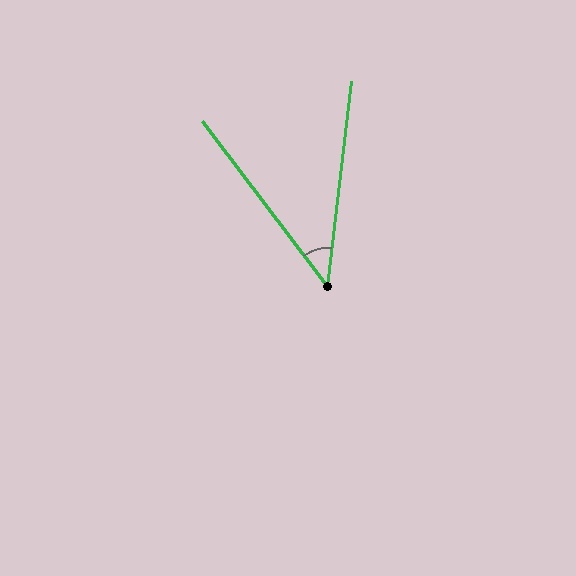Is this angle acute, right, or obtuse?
It is acute.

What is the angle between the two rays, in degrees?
Approximately 44 degrees.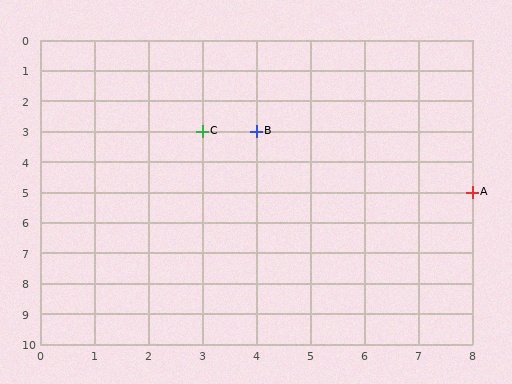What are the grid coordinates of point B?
Point B is at grid coordinates (4, 3).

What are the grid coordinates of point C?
Point C is at grid coordinates (3, 3).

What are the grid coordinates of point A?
Point A is at grid coordinates (8, 5).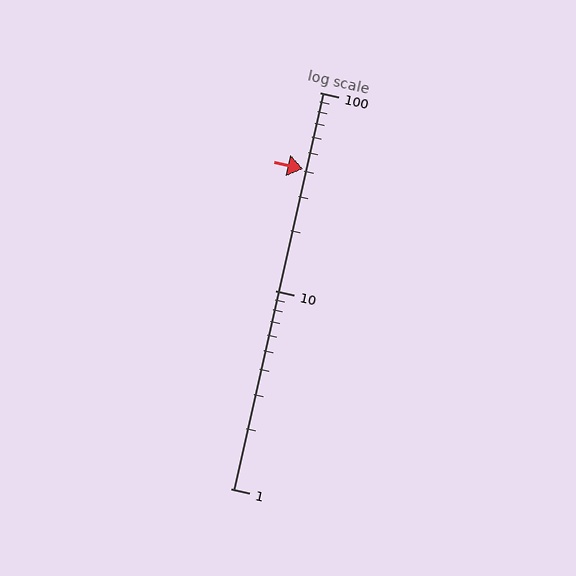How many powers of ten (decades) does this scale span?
The scale spans 2 decades, from 1 to 100.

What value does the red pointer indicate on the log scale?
The pointer indicates approximately 41.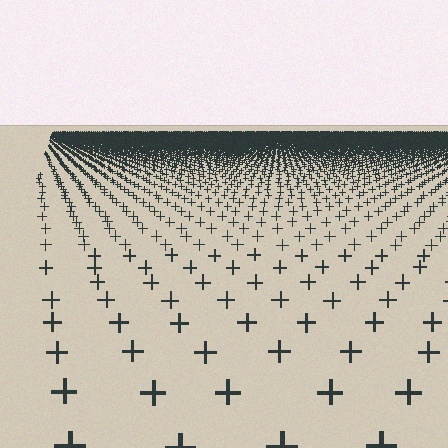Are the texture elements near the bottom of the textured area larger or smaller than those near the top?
Larger. Near the bottom, elements are closer to the viewer and appear at a bigger on-screen size.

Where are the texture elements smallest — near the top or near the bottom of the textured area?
Near the top.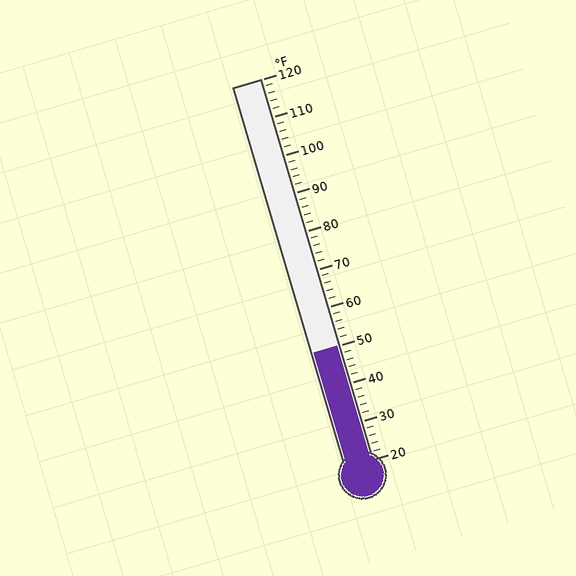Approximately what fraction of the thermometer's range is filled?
The thermometer is filled to approximately 30% of its range.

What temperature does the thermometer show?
The thermometer shows approximately 50°F.